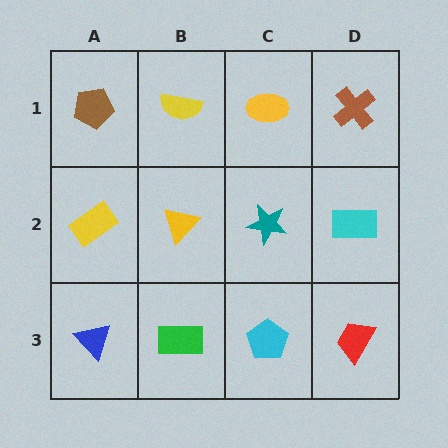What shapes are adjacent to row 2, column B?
A yellow semicircle (row 1, column B), a green rectangle (row 3, column B), a yellow rectangle (row 2, column A), a teal star (row 2, column C).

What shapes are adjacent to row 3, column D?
A cyan rectangle (row 2, column D), a cyan pentagon (row 3, column C).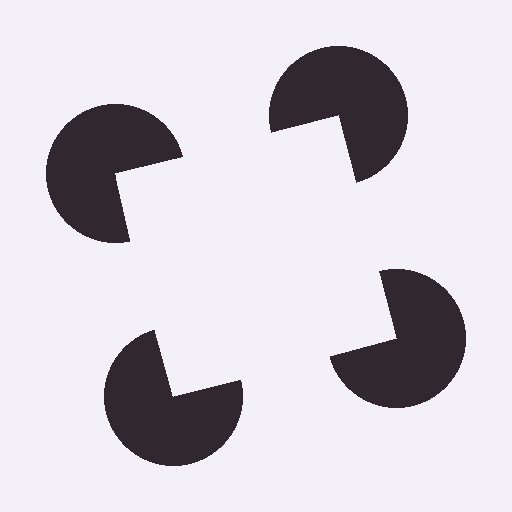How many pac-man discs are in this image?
There are 4 — one at each vertex of the illusory square.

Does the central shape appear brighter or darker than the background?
It typically appears slightly brighter than the background, even though no actual brightness change is drawn.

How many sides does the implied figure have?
4 sides.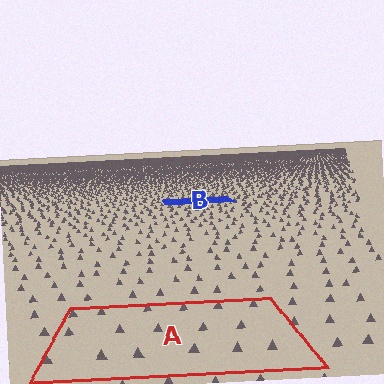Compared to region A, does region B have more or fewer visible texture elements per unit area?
Region B has more texture elements per unit area — they are packed more densely because it is farther away.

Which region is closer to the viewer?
Region A is closer. The texture elements there are larger and more spread out.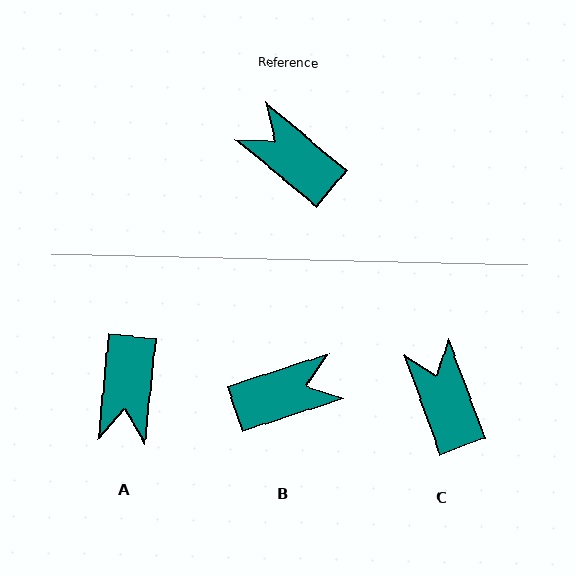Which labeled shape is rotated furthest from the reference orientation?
A, about 124 degrees away.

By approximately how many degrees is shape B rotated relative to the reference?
Approximately 122 degrees clockwise.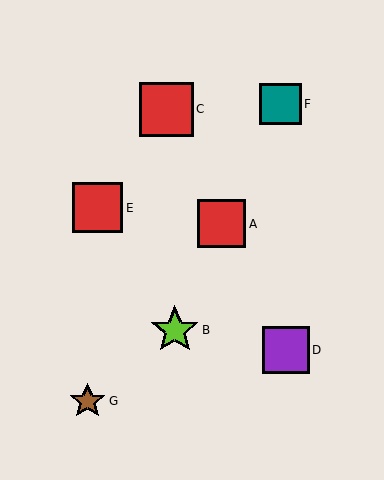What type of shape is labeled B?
Shape B is a lime star.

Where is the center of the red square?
The center of the red square is at (222, 224).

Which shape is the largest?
The red square (labeled C) is the largest.